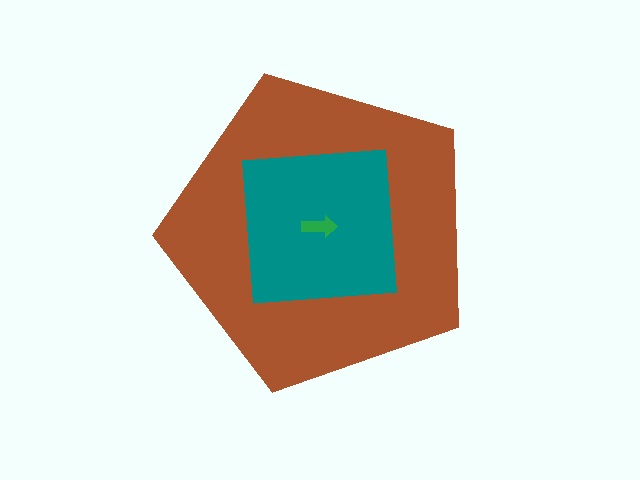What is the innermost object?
The green arrow.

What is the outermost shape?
The brown pentagon.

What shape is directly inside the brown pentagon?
The teal square.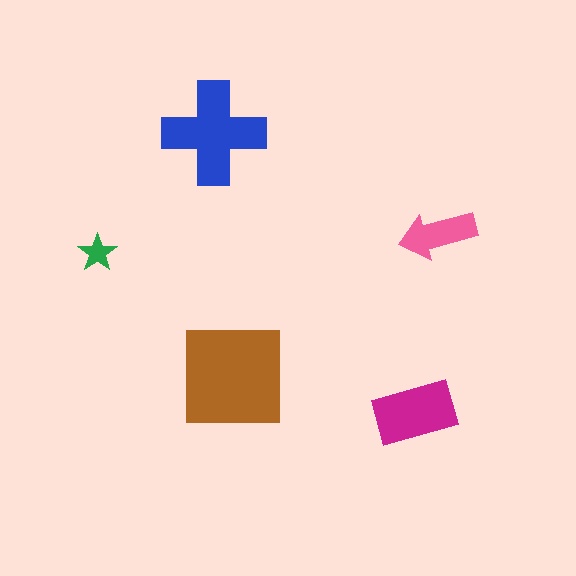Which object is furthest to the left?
The green star is leftmost.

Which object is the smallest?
The green star.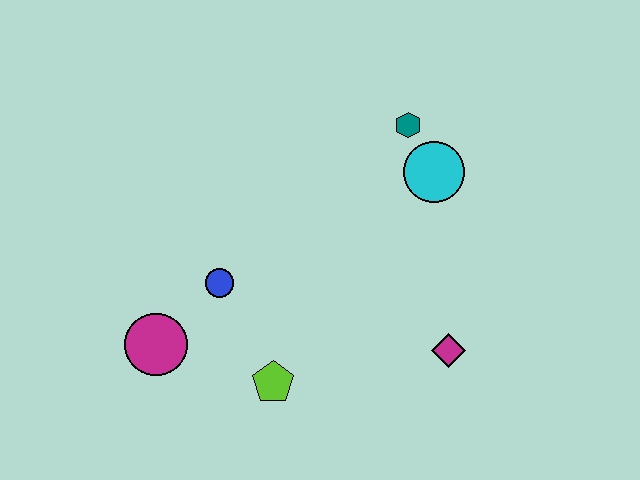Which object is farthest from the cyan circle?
The magenta circle is farthest from the cyan circle.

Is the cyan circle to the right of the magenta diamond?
No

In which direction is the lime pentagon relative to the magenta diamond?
The lime pentagon is to the left of the magenta diamond.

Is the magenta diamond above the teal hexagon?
No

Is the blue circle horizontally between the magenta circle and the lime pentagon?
Yes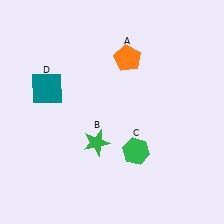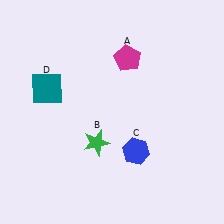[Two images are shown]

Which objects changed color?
A changed from orange to magenta. C changed from green to blue.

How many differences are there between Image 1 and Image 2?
There are 2 differences between the two images.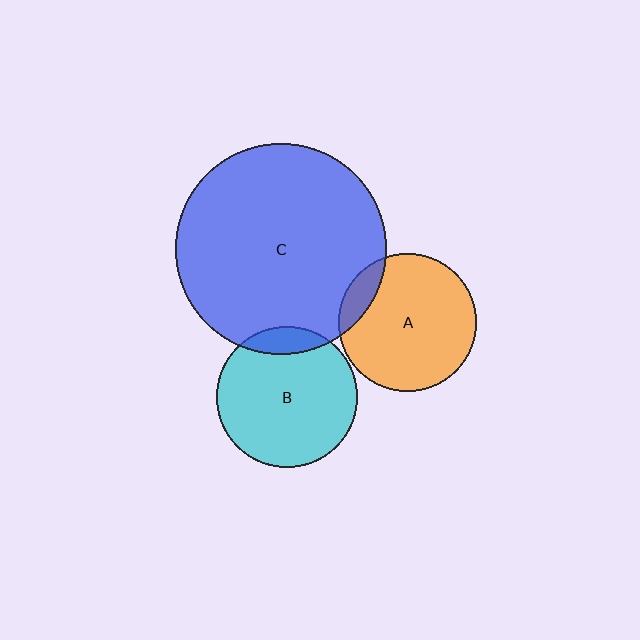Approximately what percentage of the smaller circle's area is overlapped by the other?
Approximately 10%.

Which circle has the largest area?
Circle C (blue).